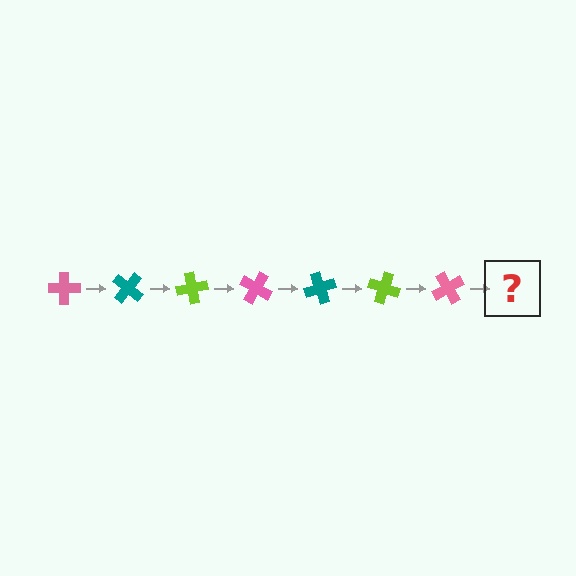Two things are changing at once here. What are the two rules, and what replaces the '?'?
The two rules are that it rotates 40 degrees each step and the color cycles through pink, teal, and lime. The '?' should be a teal cross, rotated 280 degrees from the start.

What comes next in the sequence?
The next element should be a teal cross, rotated 280 degrees from the start.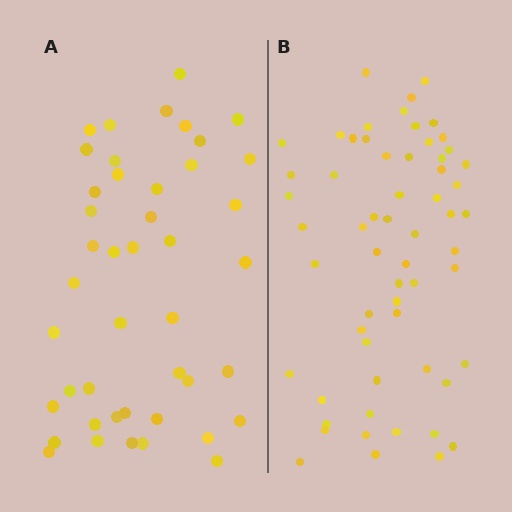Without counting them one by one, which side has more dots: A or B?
Region B (the right region) has more dots.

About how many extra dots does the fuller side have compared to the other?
Region B has approximately 15 more dots than region A.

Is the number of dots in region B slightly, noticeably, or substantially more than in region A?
Region B has noticeably more, but not dramatically so. The ratio is roughly 1.4 to 1.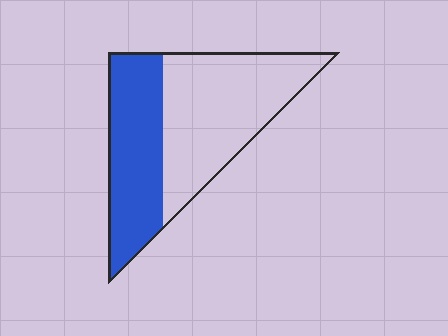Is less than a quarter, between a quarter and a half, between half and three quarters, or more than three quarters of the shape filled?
Between a quarter and a half.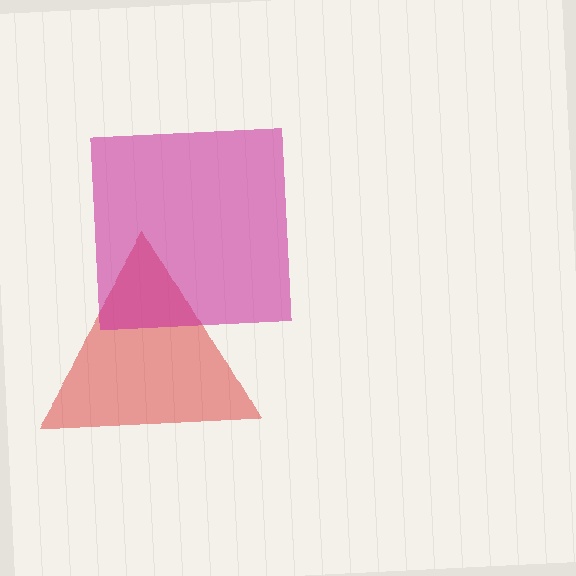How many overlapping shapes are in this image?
There are 2 overlapping shapes in the image.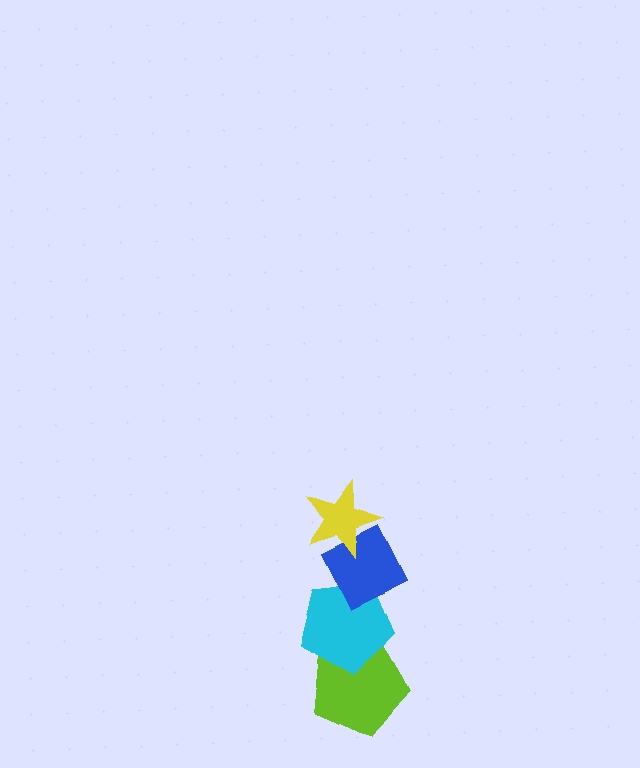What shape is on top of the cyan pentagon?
The blue diamond is on top of the cyan pentagon.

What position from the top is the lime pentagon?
The lime pentagon is 4th from the top.